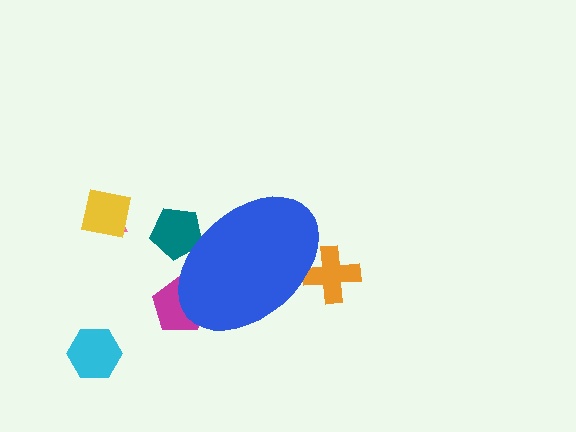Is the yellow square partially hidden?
No, the yellow square is fully visible.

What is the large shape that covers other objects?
A blue ellipse.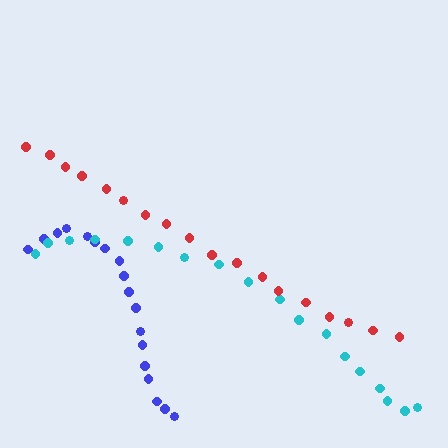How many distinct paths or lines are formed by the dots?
There are 3 distinct paths.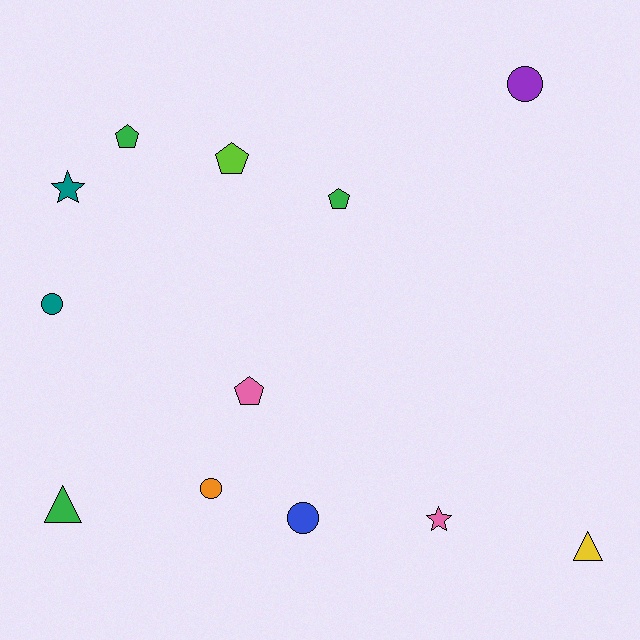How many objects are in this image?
There are 12 objects.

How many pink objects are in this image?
There are 2 pink objects.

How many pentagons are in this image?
There are 4 pentagons.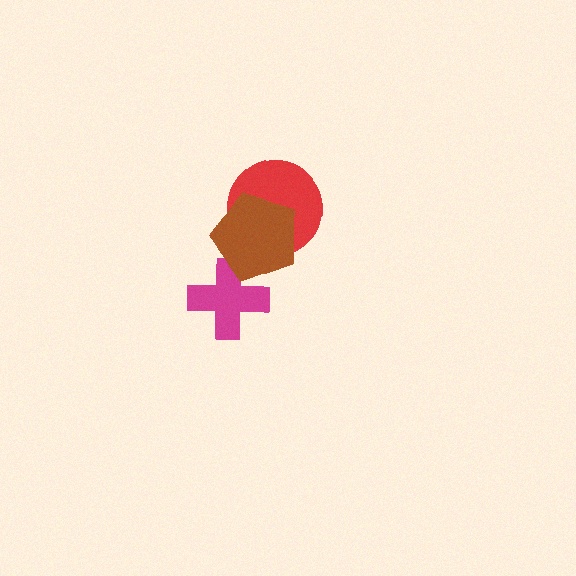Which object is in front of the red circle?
The brown pentagon is in front of the red circle.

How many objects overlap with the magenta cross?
1 object overlaps with the magenta cross.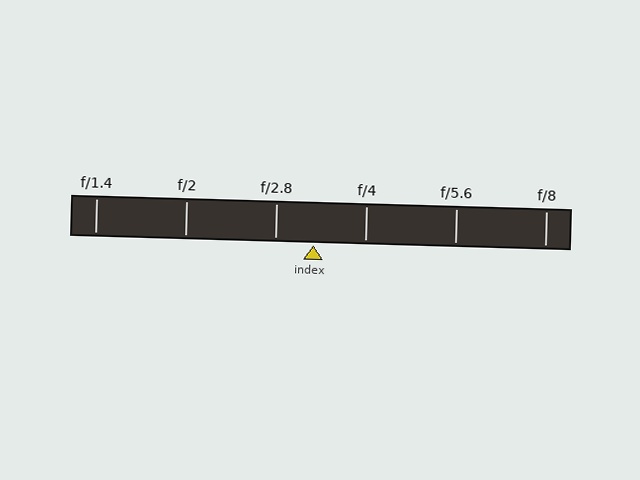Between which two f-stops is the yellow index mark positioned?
The index mark is between f/2.8 and f/4.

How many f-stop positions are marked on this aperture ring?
There are 6 f-stop positions marked.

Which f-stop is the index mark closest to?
The index mark is closest to f/2.8.